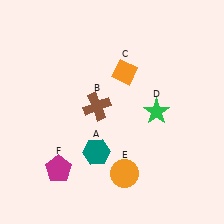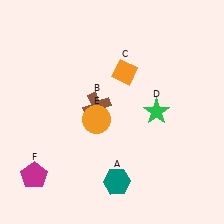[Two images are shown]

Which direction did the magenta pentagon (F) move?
The magenta pentagon (F) moved left.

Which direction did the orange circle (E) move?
The orange circle (E) moved up.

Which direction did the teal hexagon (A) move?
The teal hexagon (A) moved down.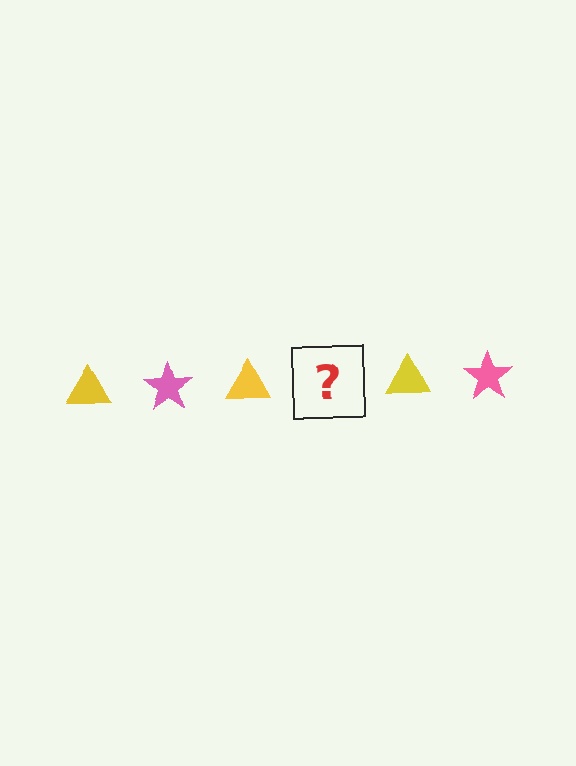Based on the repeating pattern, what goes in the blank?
The blank should be a pink star.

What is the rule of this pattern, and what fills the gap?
The rule is that the pattern alternates between yellow triangle and pink star. The gap should be filled with a pink star.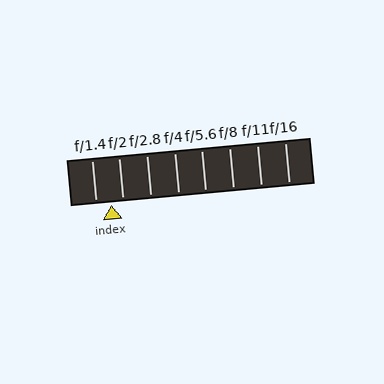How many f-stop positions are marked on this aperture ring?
There are 8 f-stop positions marked.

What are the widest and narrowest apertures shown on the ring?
The widest aperture shown is f/1.4 and the narrowest is f/16.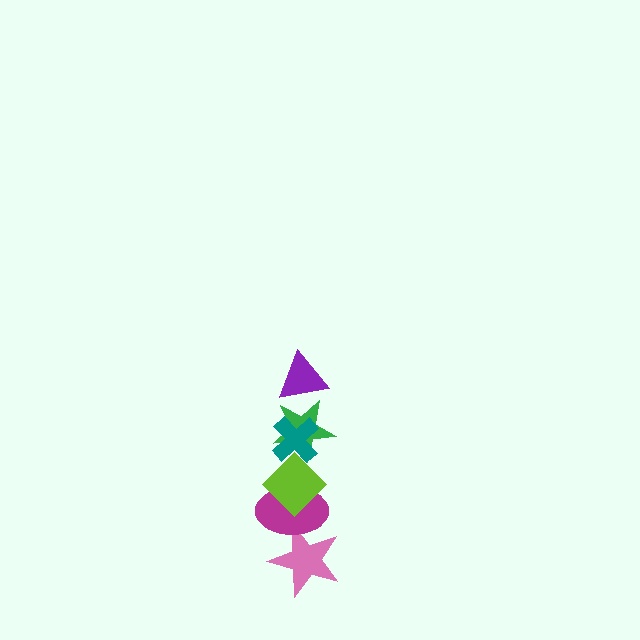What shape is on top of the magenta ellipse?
The lime diamond is on top of the magenta ellipse.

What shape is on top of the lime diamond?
The green star is on top of the lime diamond.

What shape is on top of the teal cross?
The purple triangle is on top of the teal cross.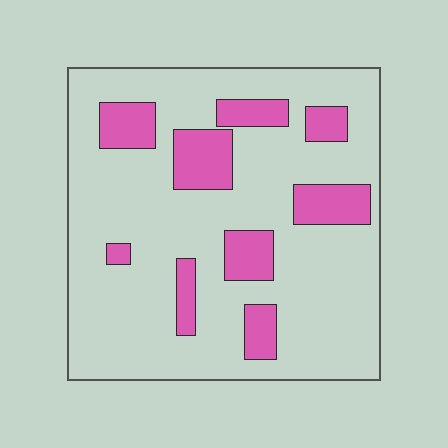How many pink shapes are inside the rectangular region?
9.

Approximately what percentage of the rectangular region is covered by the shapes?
Approximately 20%.